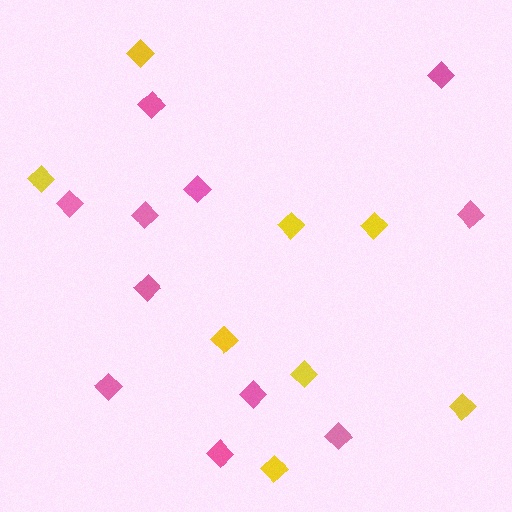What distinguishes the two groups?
There are 2 groups: one group of yellow diamonds (8) and one group of pink diamonds (11).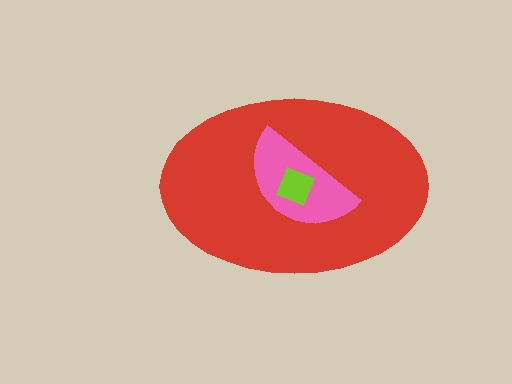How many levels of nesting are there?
3.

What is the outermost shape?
The red ellipse.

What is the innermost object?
The lime square.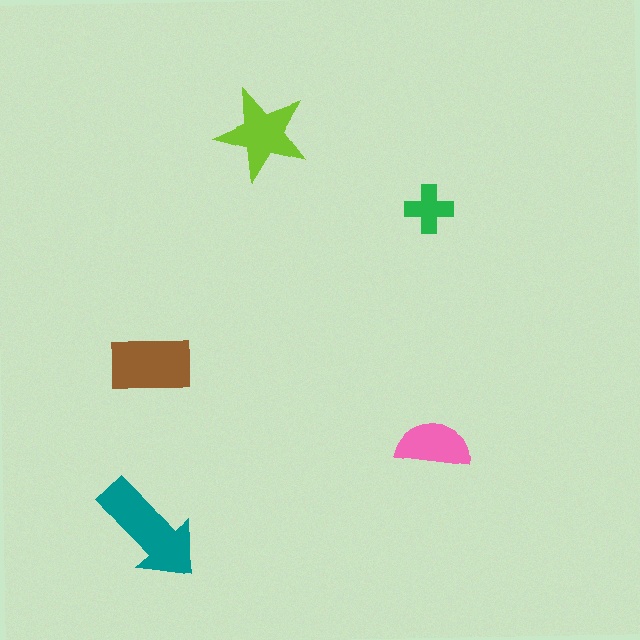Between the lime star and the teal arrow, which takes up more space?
The teal arrow.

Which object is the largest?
The teal arrow.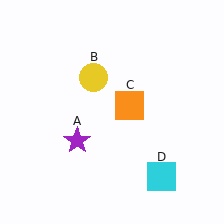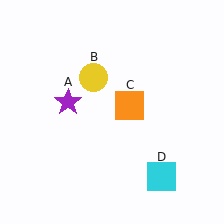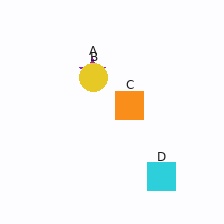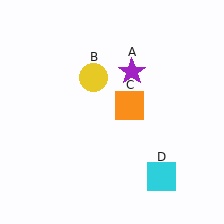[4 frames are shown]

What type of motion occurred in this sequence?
The purple star (object A) rotated clockwise around the center of the scene.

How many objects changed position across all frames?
1 object changed position: purple star (object A).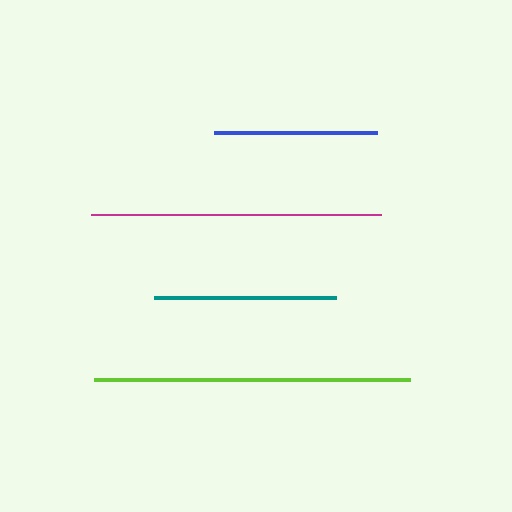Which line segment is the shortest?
The blue line is the shortest at approximately 163 pixels.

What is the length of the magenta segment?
The magenta segment is approximately 290 pixels long.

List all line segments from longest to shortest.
From longest to shortest: lime, magenta, teal, blue.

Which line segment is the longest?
The lime line is the longest at approximately 316 pixels.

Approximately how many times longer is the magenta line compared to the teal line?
The magenta line is approximately 1.6 times the length of the teal line.